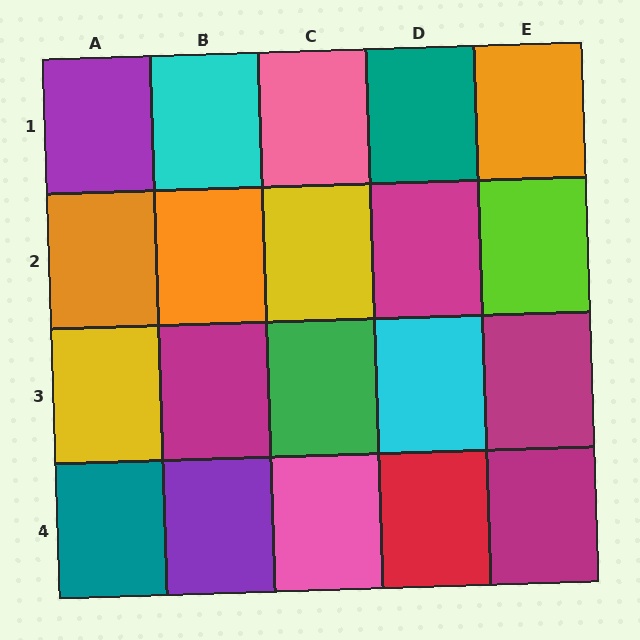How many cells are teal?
2 cells are teal.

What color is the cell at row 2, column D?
Magenta.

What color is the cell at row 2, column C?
Yellow.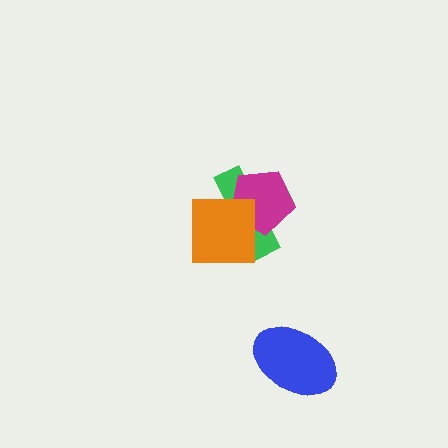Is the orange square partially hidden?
No, no other shape covers it.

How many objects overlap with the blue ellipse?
0 objects overlap with the blue ellipse.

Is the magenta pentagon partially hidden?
Yes, it is partially covered by another shape.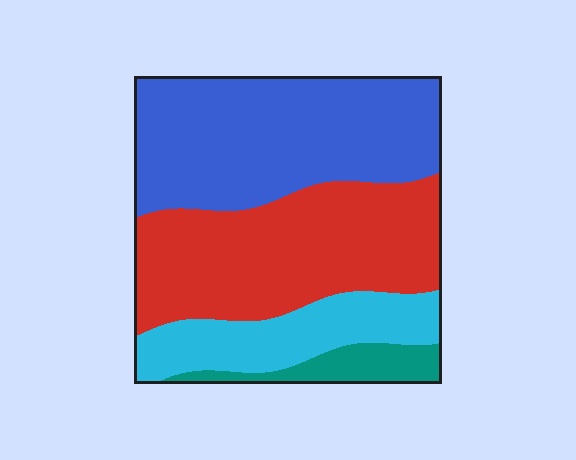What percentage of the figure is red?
Red covers roughly 35% of the figure.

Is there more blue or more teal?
Blue.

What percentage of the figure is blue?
Blue covers roughly 40% of the figure.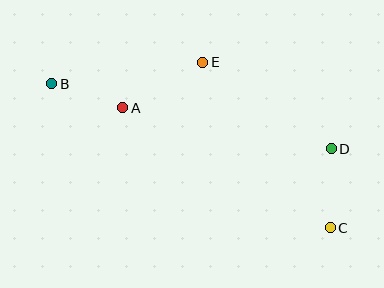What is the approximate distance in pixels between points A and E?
The distance between A and E is approximately 92 pixels.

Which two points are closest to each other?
Points A and B are closest to each other.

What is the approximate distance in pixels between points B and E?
The distance between B and E is approximately 153 pixels.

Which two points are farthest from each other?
Points B and C are farthest from each other.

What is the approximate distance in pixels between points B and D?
The distance between B and D is approximately 287 pixels.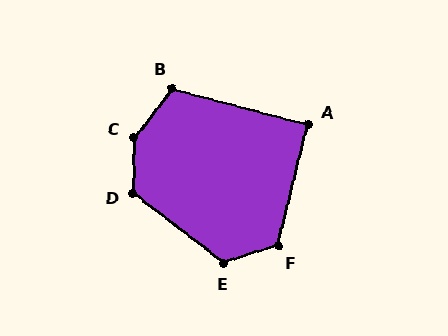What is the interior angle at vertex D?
Approximately 126 degrees (obtuse).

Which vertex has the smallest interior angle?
A, at approximately 91 degrees.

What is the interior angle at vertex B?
Approximately 113 degrees (obtuse).